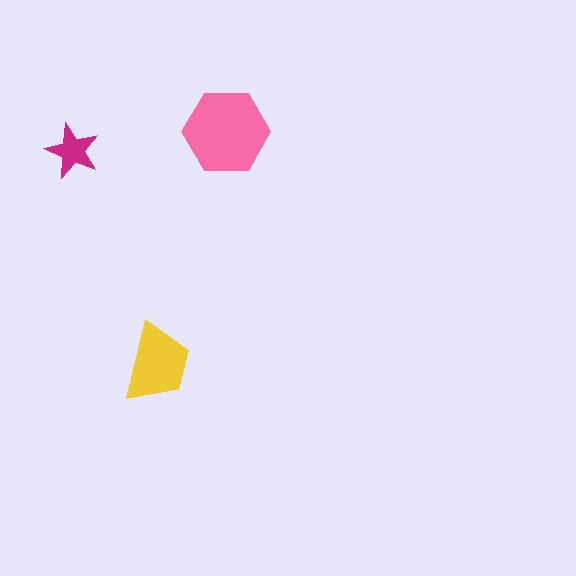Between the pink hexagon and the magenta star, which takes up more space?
The pink hexagon.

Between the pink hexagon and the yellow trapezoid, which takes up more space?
The pink hexagon.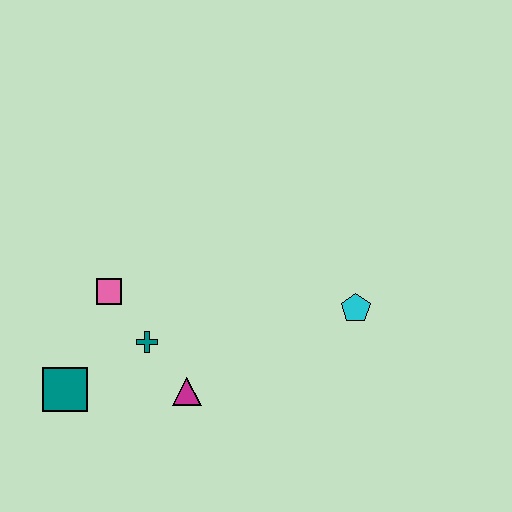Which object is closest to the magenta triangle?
The teal cross is closest to the magenta triangle.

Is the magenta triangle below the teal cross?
Yes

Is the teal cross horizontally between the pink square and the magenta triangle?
Yes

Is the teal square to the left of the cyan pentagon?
Yes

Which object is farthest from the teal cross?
The cyan pentagon is farthest from the teal cross.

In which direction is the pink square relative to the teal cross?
The pink square is above the teal cross.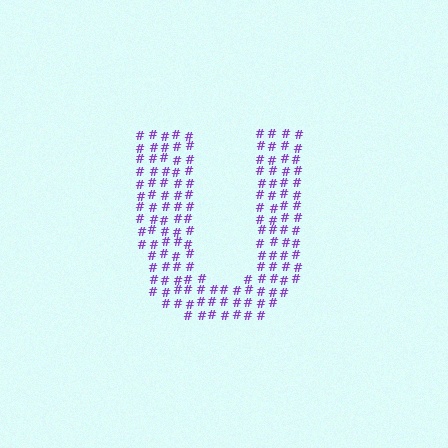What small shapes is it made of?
It is made of small hash symbols.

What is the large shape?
The large shape is the letter U.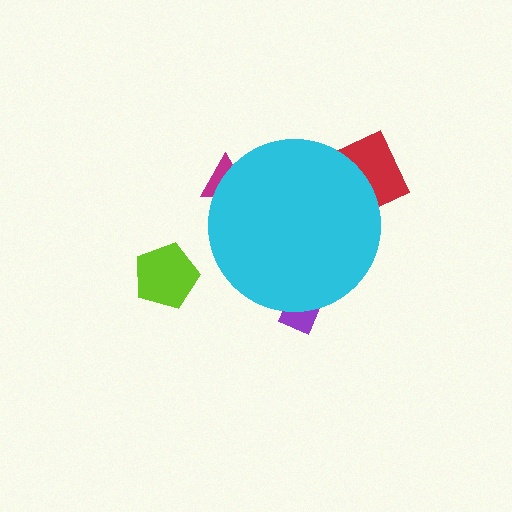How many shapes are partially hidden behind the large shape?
3 shapes are partially hidden.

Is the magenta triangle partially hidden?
Yes, the magenta triangle is partially hidden behind the cyan circle.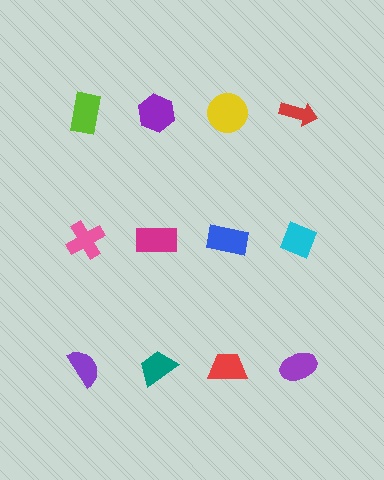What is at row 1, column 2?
A purple hexagon.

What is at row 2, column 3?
A blue rectangle.